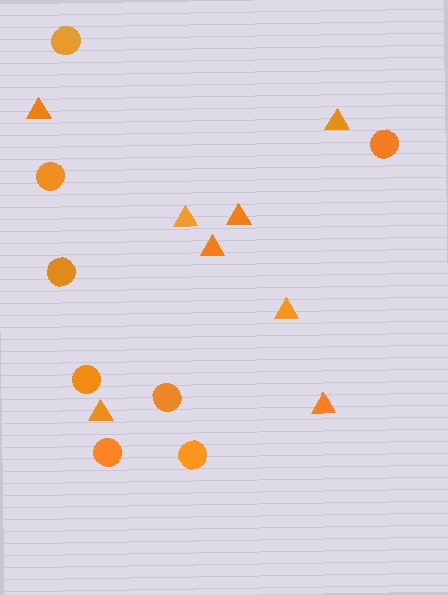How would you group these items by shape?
There are 2 groups: one group of circles (8) and one group of triangles (8).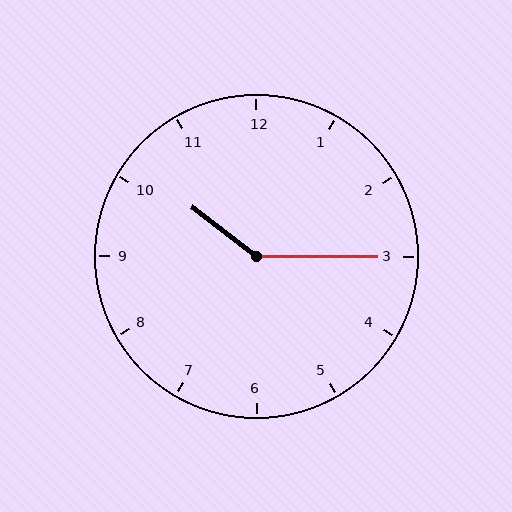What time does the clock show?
10:15.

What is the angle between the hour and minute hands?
Approximately 142 degrees.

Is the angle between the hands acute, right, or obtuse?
It is obtuse.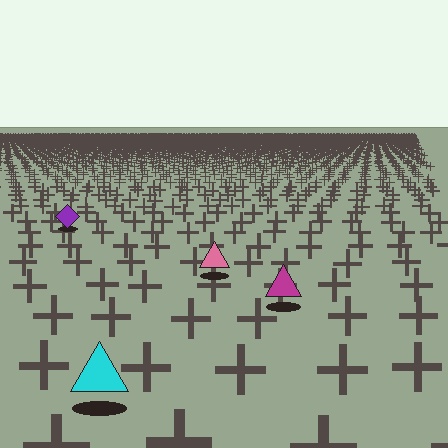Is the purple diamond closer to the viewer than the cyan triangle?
No. The cyan triangle is closer — you can tell from the texture gradient: the ground texture is coarser near it.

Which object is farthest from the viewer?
The purple diamond is farthest from the viewer. It appears smaller and the ground texture around it is denser.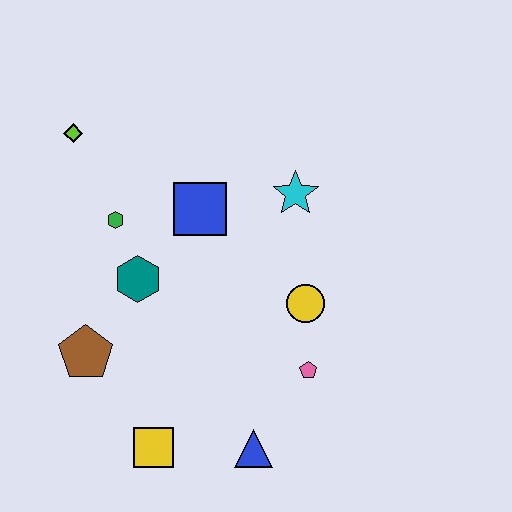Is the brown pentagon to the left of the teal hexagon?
Yes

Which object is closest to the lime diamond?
The green hexagon is closest to the lime diamond.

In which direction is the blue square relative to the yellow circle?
The blue square is to the left of the yellow circle.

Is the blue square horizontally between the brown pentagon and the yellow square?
No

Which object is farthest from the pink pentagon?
The lime diamond is farthest from the pink pentagon.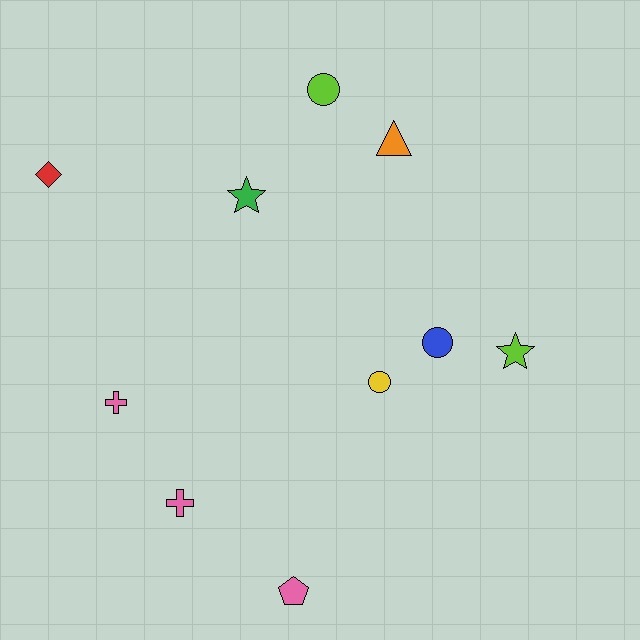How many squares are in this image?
There are no squares.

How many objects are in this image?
There are 10 objects.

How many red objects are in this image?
There is 1 red object.